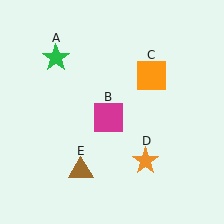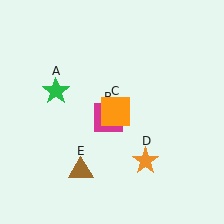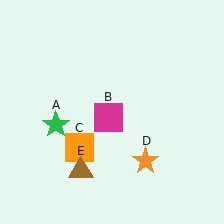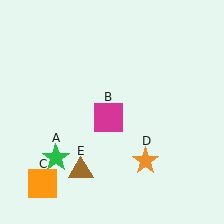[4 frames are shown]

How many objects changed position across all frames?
2 objects changed position: green star (object A), orange square (object C).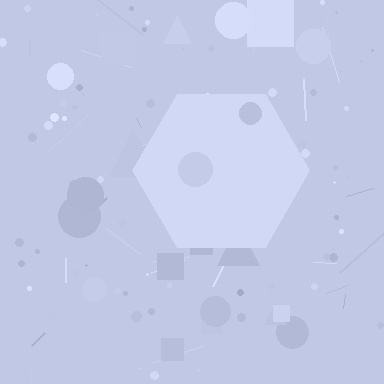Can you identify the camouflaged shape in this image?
The camouflaged shape is a hexagon.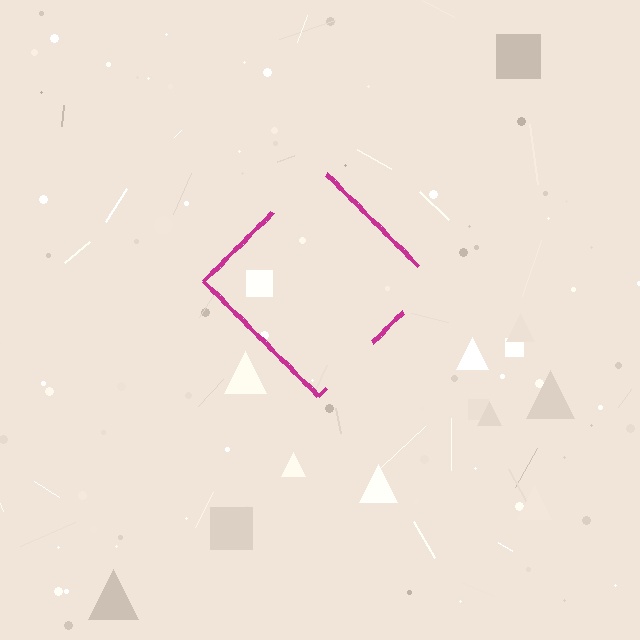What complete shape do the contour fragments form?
The contour fragments form a diamond.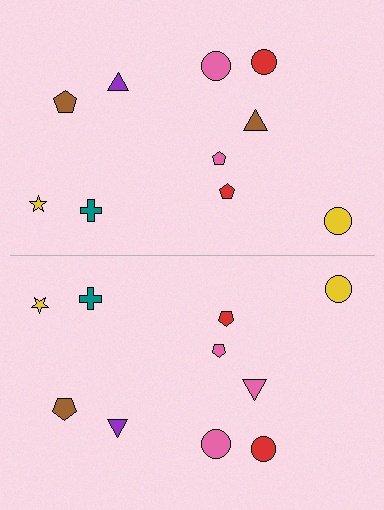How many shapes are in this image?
There are 20 shapes in this image.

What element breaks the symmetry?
The pink triangle on the bottom side breaks the symmetry — its mirror counterpart is brown.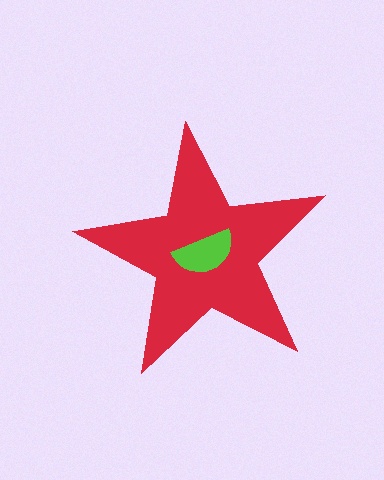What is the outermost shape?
The red star.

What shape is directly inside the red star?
The lime semicircle.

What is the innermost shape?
The lime semicircle.